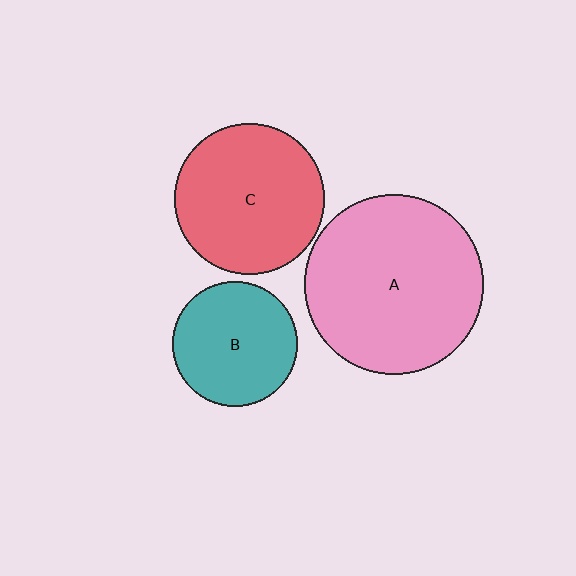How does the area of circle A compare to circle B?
Approximately 2.1 times.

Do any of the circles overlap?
No, none of the circles overlap.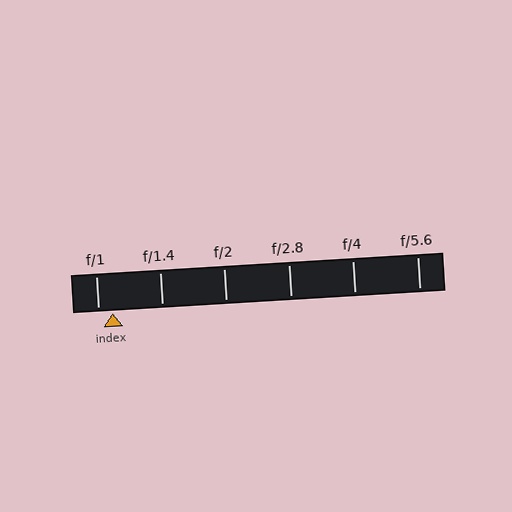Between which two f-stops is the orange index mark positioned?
The index mark is between f/1 and f/1.4.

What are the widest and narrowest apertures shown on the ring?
The widest aperture shown is f/1 and the narrowest is f/5.6.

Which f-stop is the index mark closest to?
The index mark is closest to f/1.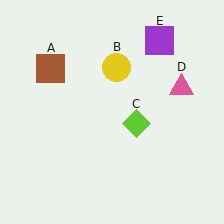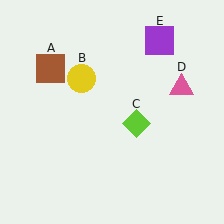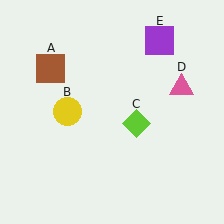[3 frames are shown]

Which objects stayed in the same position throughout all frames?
Brown square (object A) and lime diamond (object C) and pink triangle (object D) and purple square (object E) remained stationary.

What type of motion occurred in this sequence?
The yellow circle (object B) rotated counterclockwise around the center of the scene.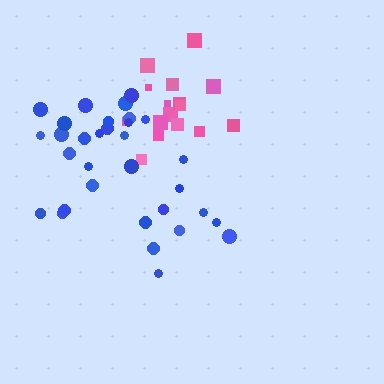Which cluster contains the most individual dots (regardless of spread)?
Blue (32).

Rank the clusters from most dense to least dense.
pink, blue.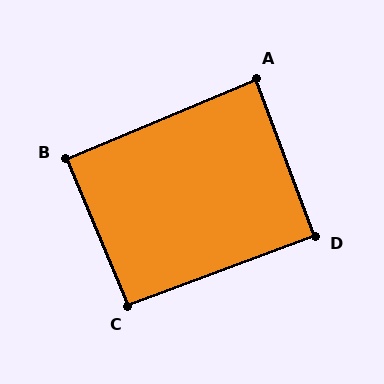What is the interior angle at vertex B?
Approximately 90 degrees (approximately right).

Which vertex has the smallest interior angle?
A, at approximately 88 degrees.